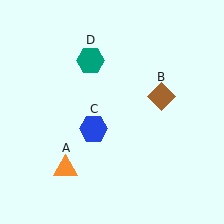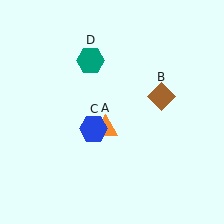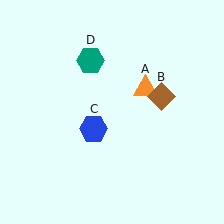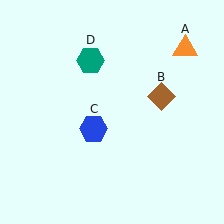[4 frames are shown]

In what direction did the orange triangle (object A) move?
The orange triangle (object A) moved up and to the right.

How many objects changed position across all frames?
1 object changed position: orange triangle (object A).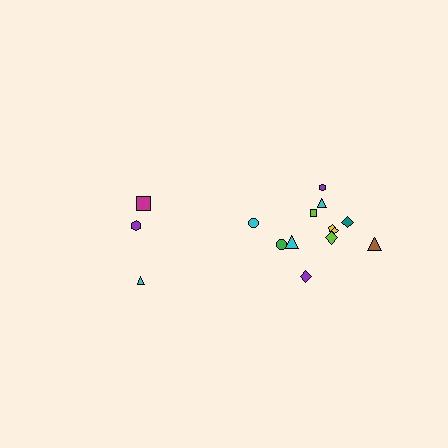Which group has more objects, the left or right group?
The right group.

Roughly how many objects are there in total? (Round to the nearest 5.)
Roughly 15 objects in total.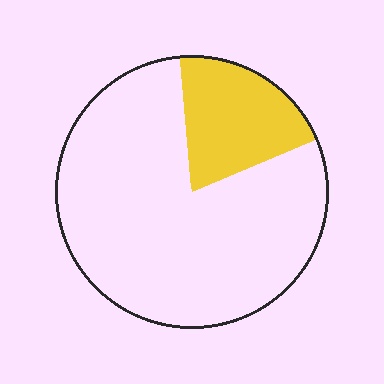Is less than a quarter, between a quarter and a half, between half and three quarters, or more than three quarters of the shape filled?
Less than a quarter.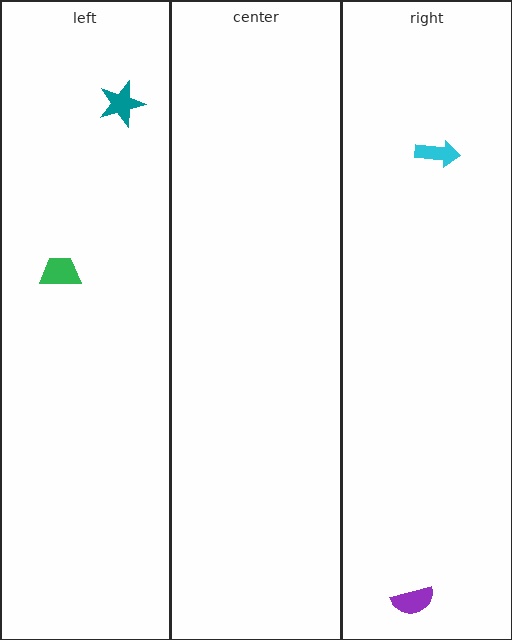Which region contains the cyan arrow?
The right region.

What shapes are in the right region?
The cyan arrow, the purple semicircle.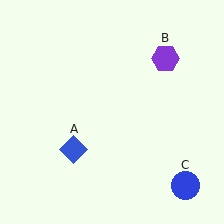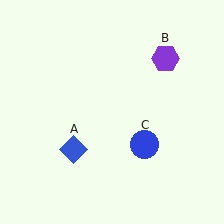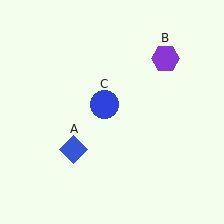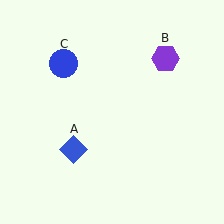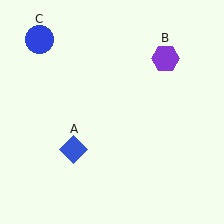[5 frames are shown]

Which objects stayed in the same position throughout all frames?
Blue diamond (object A) and purple hexagon (object B) remained stationary.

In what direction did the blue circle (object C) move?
The blue circle (object C) moved up and to the left.